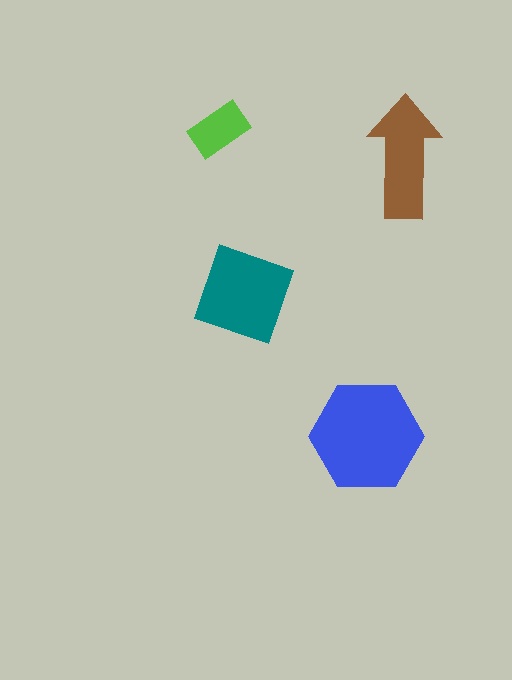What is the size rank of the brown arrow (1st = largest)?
3rd.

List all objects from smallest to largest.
The lime rectangle, the brown arrow, the teal diamond, the blue hexagon.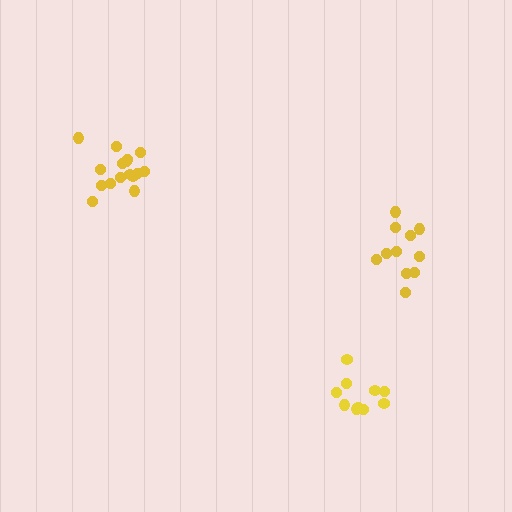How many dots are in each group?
Group 1: 10 dots, Group 2: 11 dots, Group 3: 16 dots (37 total).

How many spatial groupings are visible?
There are 3 spatial groupings.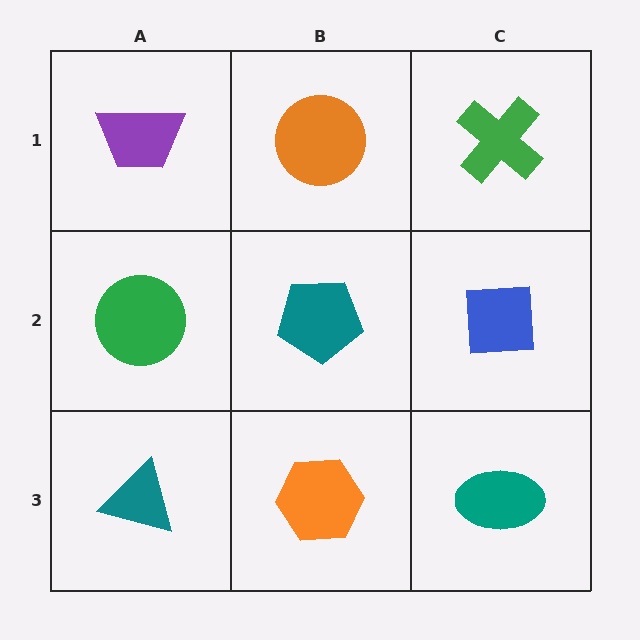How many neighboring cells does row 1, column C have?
2.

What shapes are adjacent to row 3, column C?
A blue square (row 2, column C), an orange hexagon (row 3, column B).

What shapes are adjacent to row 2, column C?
A green cross (row 1, column C), a teal ellipse (row 3, column C), a teal pentagon (row 2, column B).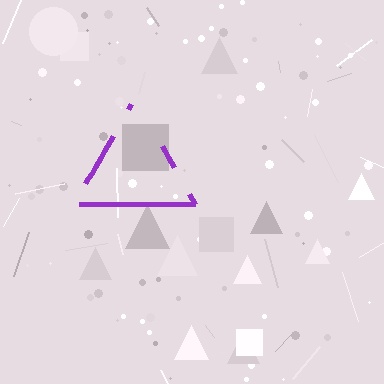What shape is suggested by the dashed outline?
The dashed outline suggests a triangle.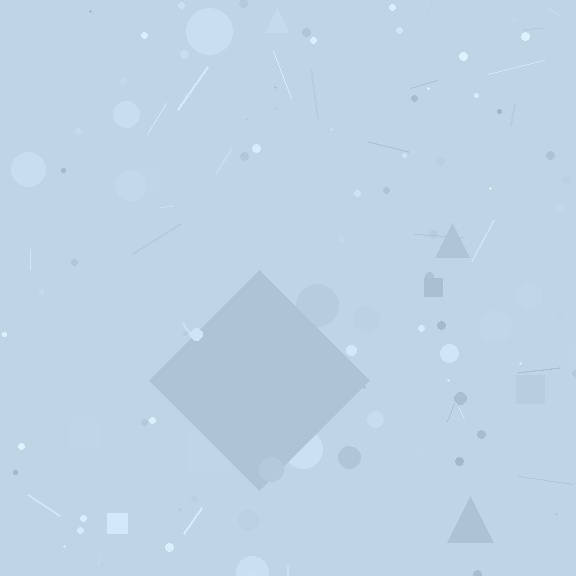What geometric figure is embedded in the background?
A diamond is embedded in the background.